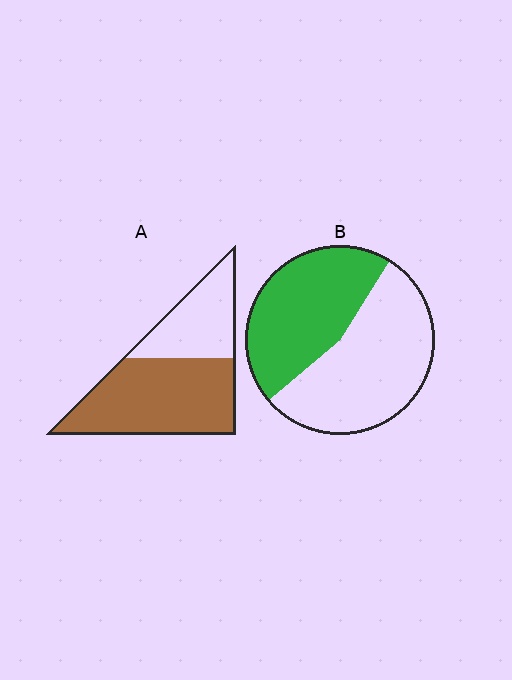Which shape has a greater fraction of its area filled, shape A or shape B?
Shape A.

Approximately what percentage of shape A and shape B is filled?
A is approximately 65% and B is approximately 45%.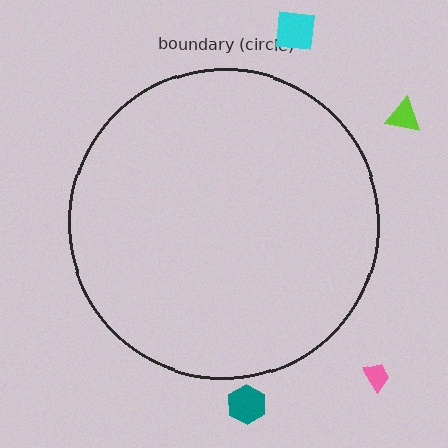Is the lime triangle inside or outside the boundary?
Outside.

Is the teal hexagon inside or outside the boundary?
Outside.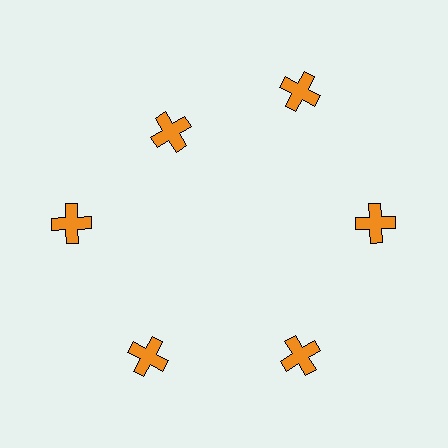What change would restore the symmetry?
The symmetry would be restored by moving it outward, back onto the ring so that all 6 crosses sit at equal angles and equal distance from the center.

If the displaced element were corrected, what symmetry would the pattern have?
It would have 6-fold rotational symmetry — the pattern would map onto itself every 60 degrees.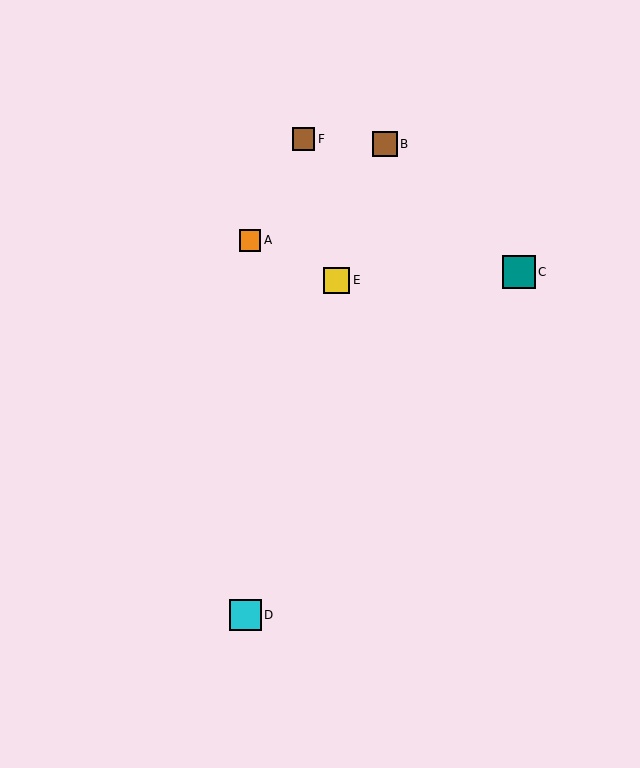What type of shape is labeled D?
Shape D is a cyan square.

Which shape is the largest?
The teal square (labeled C) is the largest.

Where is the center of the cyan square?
The center of the cyan square is at (245, 615).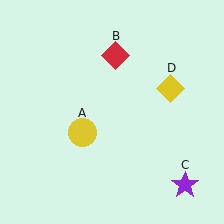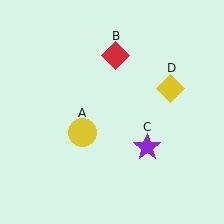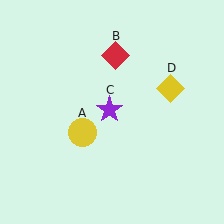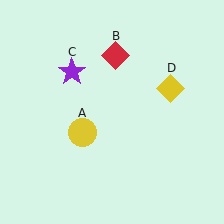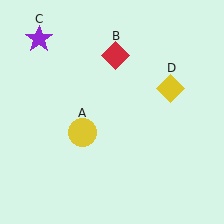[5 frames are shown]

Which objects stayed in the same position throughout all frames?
Yellow circle (object A) and red diamond (object B) and yellow diamond (object D) remained stationary.